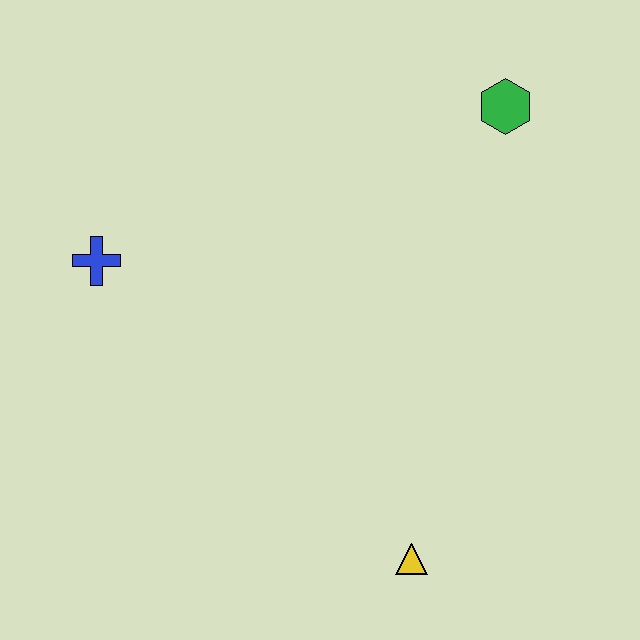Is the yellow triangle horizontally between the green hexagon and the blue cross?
Yes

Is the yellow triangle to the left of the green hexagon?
Yes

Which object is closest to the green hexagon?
The blue cross is closest to the green hexagon.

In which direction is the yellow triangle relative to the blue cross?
The yellow triangle is to the right of the blue cross.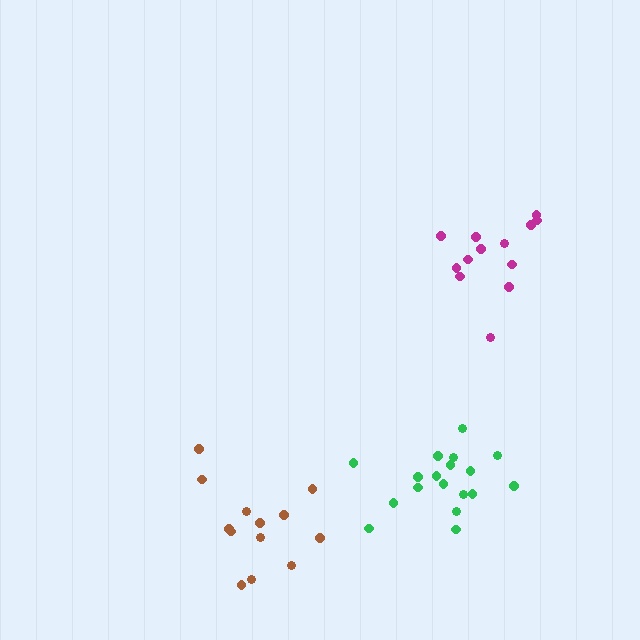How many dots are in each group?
Group 1: 18 dots, Group 2: 13 dots, Group 3: 13 dots (44 total).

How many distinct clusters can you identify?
There are 3 distinct clusters.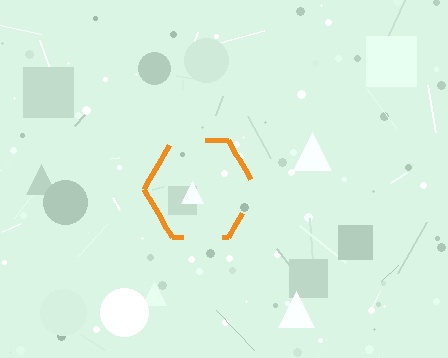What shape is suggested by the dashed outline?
The dashed outline suggests a hexagon.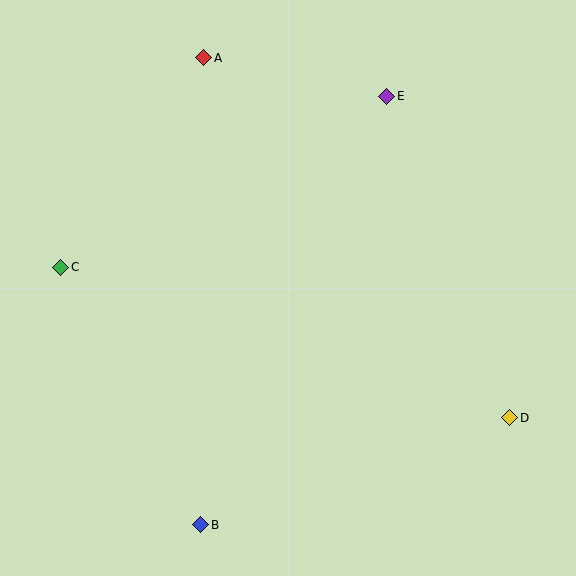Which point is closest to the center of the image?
Point E at (387, 96) is closest to the center.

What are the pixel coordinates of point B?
Point B is at (201, 525).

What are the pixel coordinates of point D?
Point D is at (510, 418).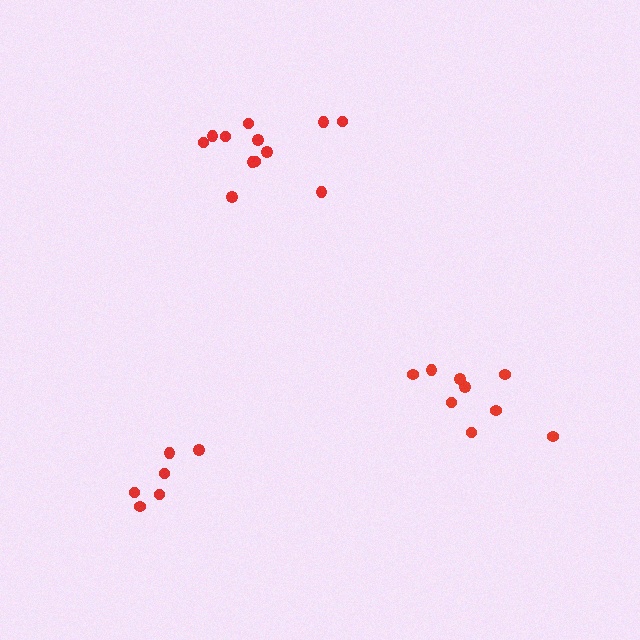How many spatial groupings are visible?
There are 3 spatial groupings.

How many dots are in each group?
Group 1: 9 dots, Group 2: 6 dots, Group 3: 12 dots (27 total).